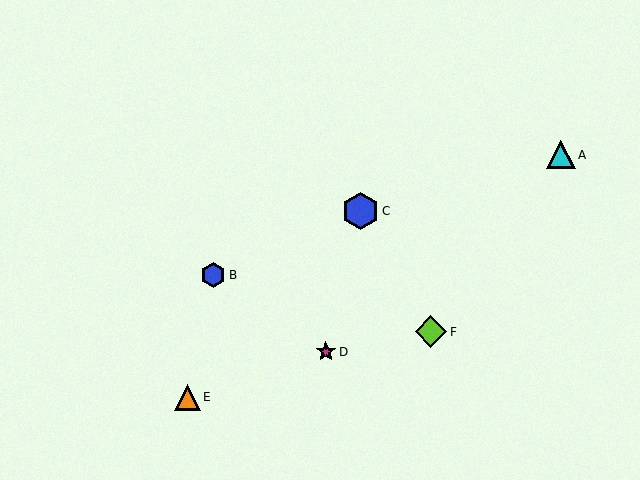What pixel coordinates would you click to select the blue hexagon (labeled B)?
Click at (213, 275) to select the blue hexagon B.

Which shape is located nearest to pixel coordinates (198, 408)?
The orange triangle (labeled E) at (187, 397) is nearest to that location.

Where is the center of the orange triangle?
The center of the orange triangle is at (187, 397).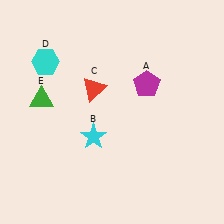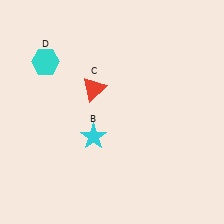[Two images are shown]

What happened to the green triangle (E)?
The green triangle (E) was removed in Image 2. It was in the top-left area of Image 1.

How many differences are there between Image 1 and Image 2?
There are 2 differences between the two images.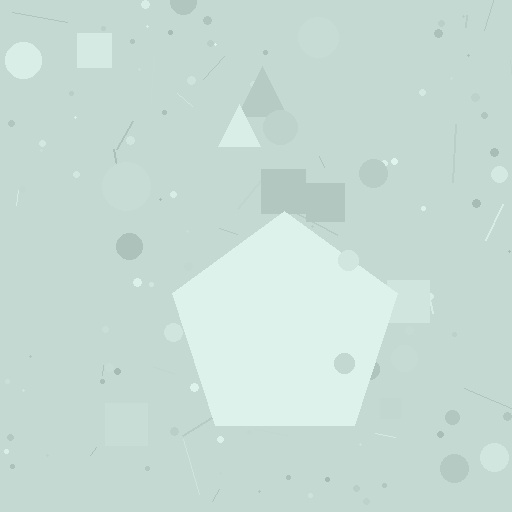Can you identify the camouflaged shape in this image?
The camouflaged shape is a pentagon.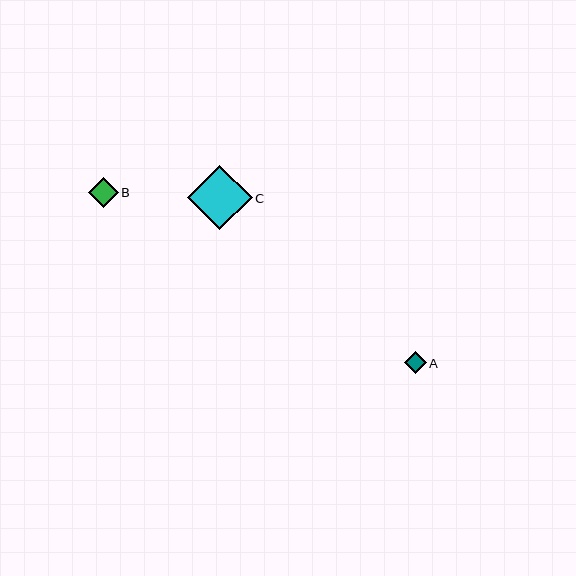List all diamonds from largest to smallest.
From largest to smallest: C, B, A.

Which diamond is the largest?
Diamond C is the largest with a size of approximately 65 pixels.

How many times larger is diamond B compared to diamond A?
Diamond B is approximately 1.4 times the size of diamond A.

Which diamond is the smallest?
Diamond A is the smallest with a size of approximately 22 pixels.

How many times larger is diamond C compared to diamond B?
Diamond C is approximately 2.1 times the size of diamond B.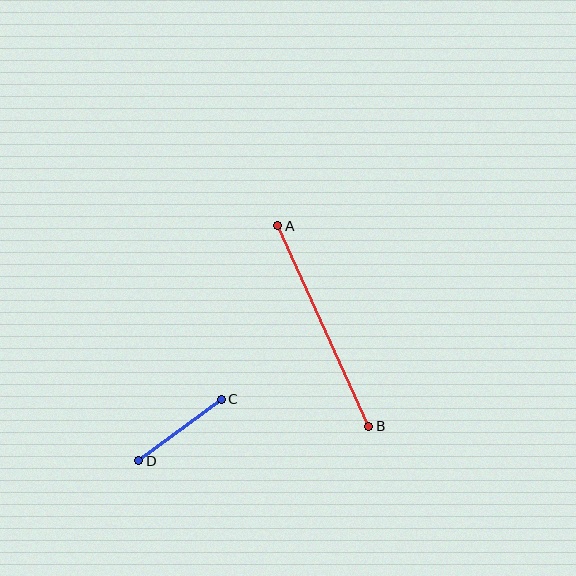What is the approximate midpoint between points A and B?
The midpoint is at approximately (323, 326) pixels.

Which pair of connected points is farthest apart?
Points A and B are farthest apart.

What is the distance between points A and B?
The distance is approximately 220 pixels.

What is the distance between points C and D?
The distance is approximately 103 pixels.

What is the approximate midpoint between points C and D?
The midpoint is at approximately (180, 430) pixels.